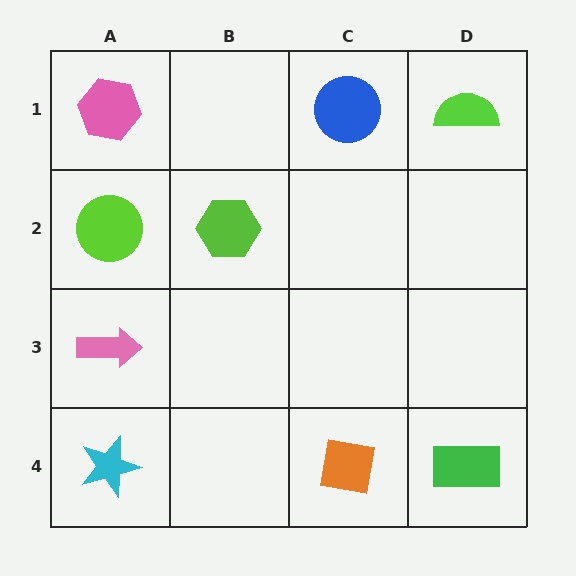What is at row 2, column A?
A lime circle.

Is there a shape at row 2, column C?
No, that cell is empty.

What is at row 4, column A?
A cyan star.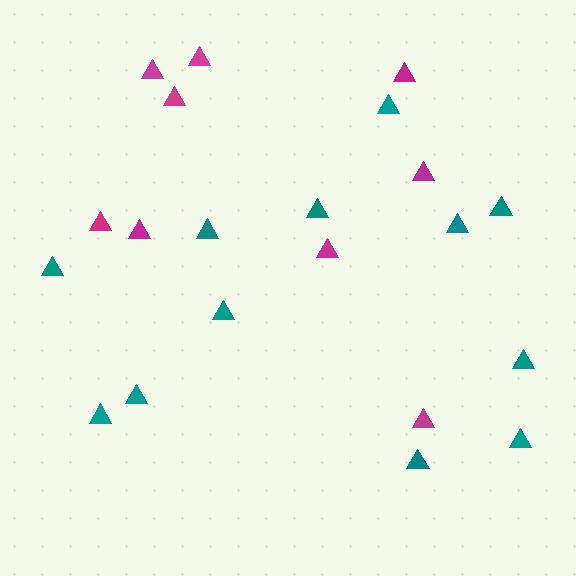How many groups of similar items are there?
There are 2 groups: one group of magenta triangles (9) and one group of teal triangles (12).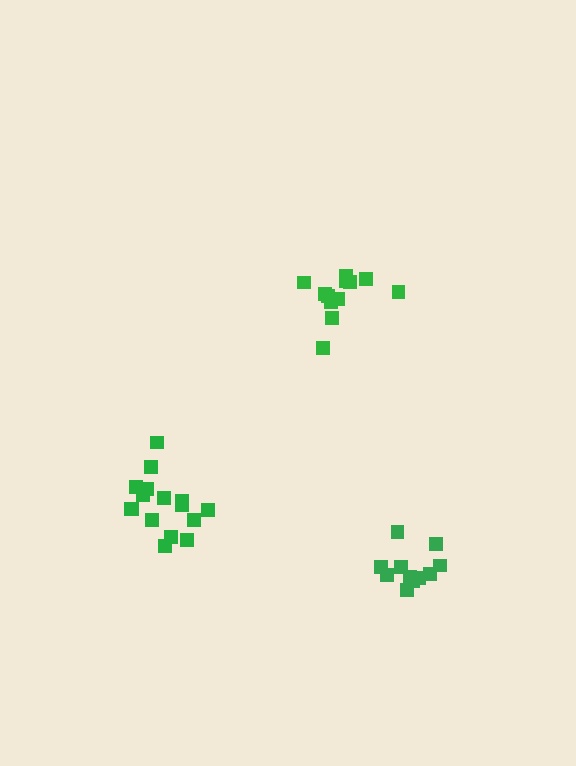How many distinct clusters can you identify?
There are 3 distinct clusters.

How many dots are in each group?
Group 1: 12 dots, Group 2: 11 dots, Group 3: 16 dots (39 total).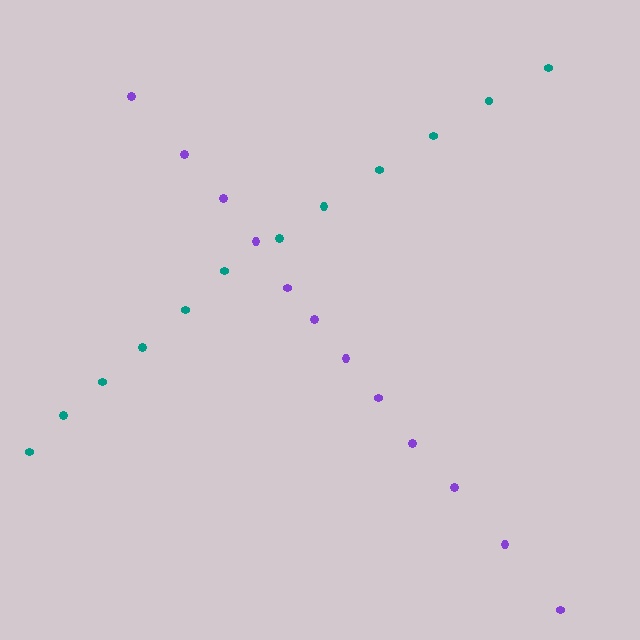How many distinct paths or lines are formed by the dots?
There are 2 distinct paths.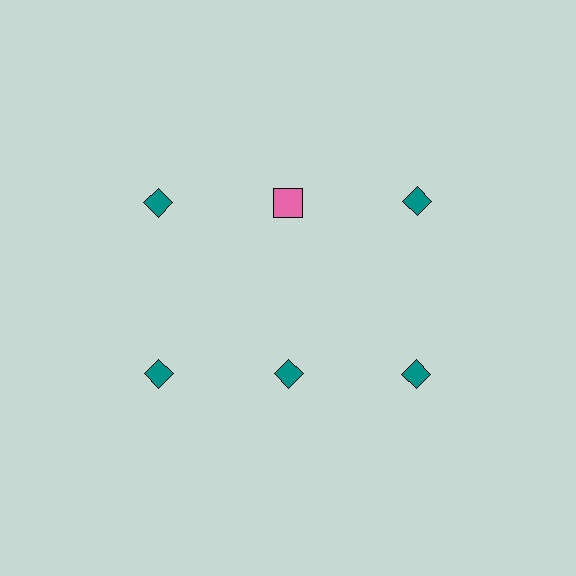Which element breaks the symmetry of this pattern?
The pink square in the top row, second from left column breaks the symmetry. All other shapes are teal diamonds.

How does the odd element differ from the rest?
It differs in both color (pink instead of teal) and shape (square instead of diamond).